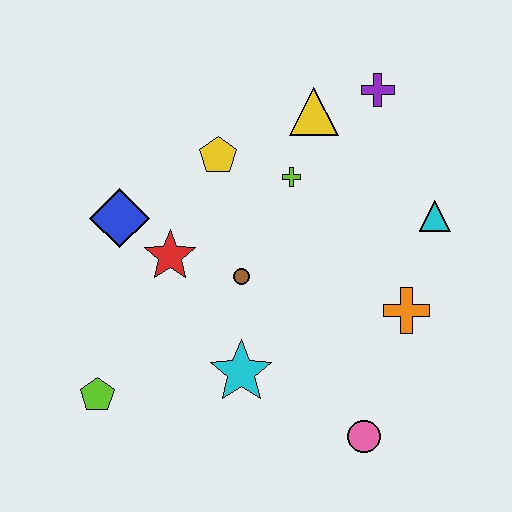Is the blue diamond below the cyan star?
No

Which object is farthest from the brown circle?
The purple cross is farthest from the brown circle.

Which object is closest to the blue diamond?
The red star is closest to the blue diamond.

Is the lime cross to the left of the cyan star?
No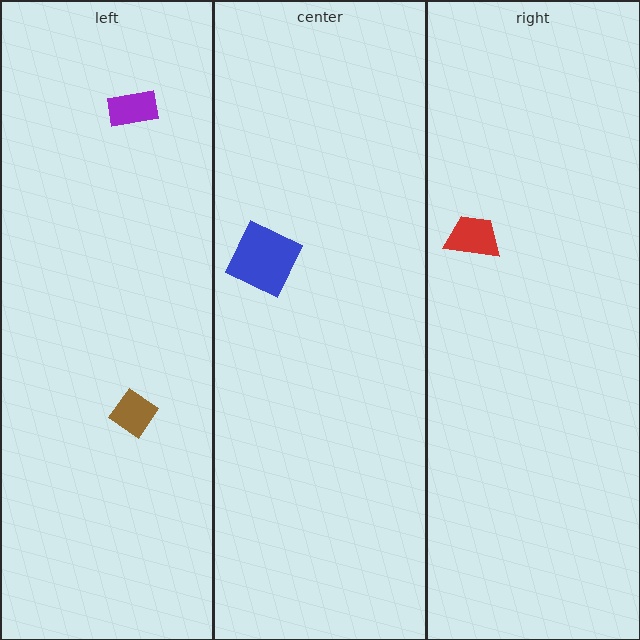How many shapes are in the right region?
1.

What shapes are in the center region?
The blue square.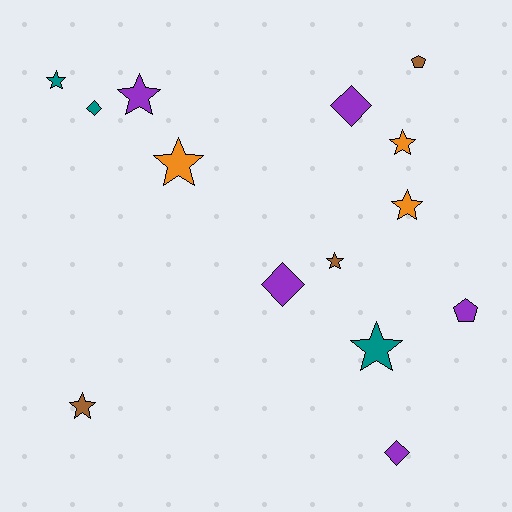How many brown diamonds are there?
There are no brown diamonds.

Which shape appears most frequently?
Star, with 8 objects.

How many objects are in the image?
There are 14 objects.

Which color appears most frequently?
Purple, with 5 objects.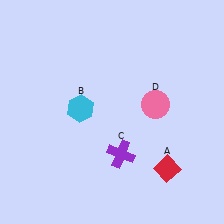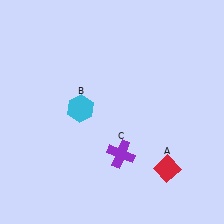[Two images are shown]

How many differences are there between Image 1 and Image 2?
There is 1 difference between the two images.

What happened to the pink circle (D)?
The pink circle (D) was removed in Image 2. It was in the top-right area of Image 1.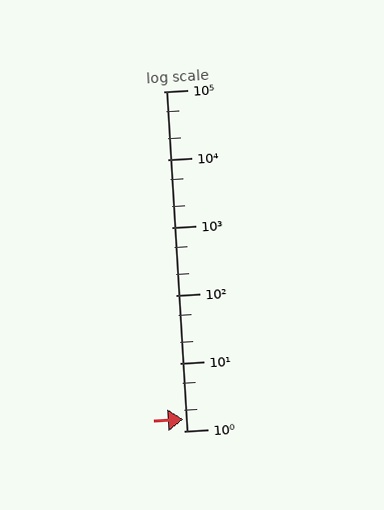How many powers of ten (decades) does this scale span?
The scale spans 5 decades, from 1 to 100000.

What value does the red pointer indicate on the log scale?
The pointer indicates approximately 1.5.